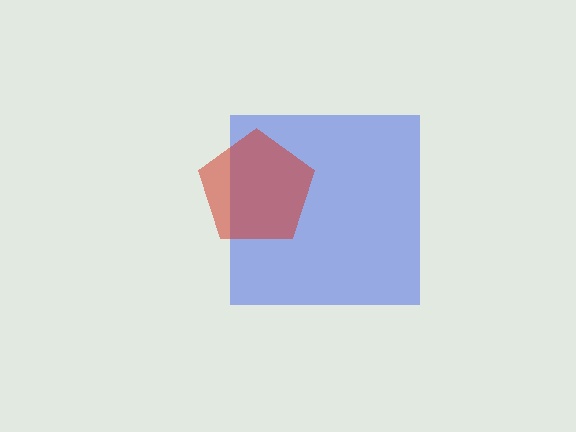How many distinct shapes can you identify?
There are 2 distinct shapes: a blue square, a red pentagon.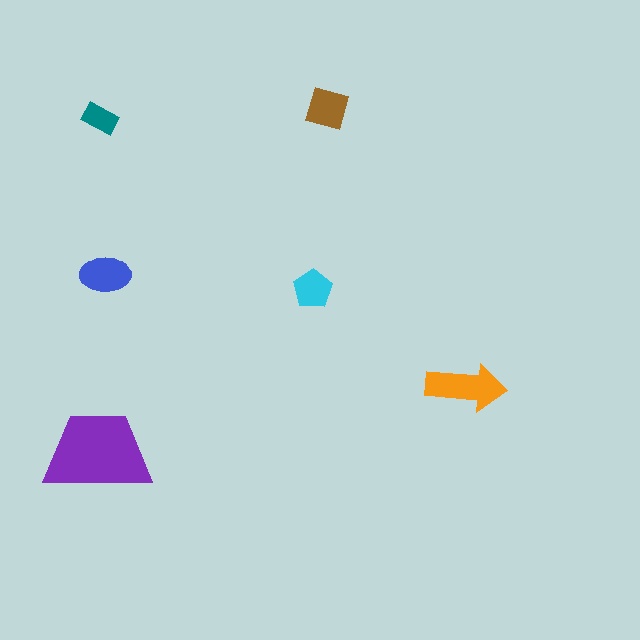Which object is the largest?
The purple trapezoid.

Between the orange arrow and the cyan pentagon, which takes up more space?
The orange arrow.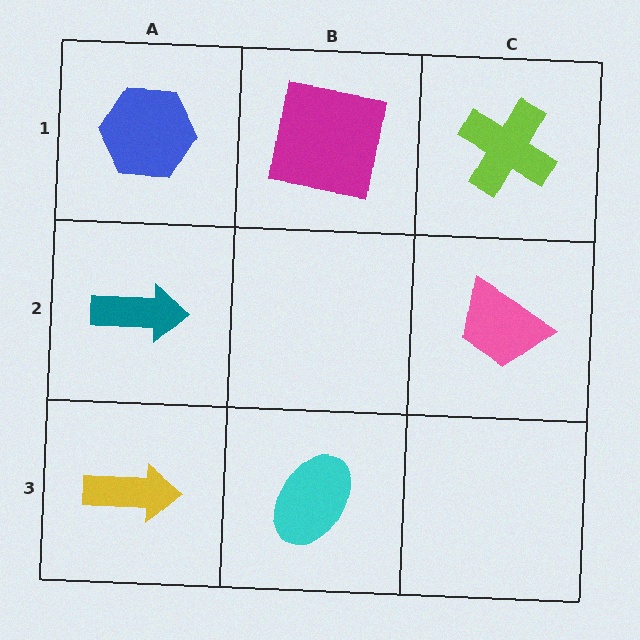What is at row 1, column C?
A lime cross.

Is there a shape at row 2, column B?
No, that cell is empty.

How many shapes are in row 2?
2 shapes.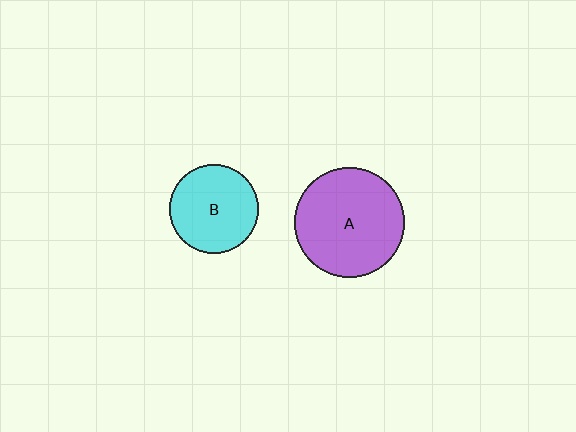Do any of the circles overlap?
No, none of the circles overlap.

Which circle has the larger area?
Circle A (purple).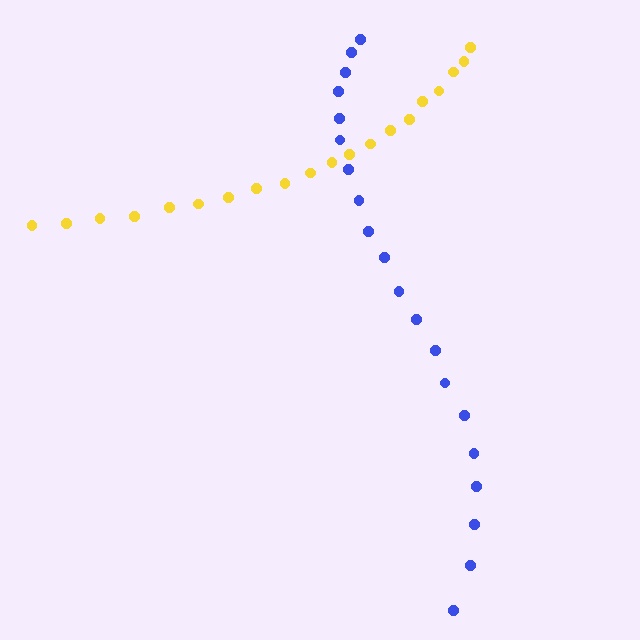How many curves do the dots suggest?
There are 2 distinct paths.